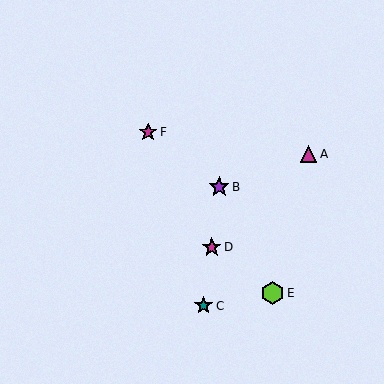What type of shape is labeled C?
Shape C is a teal star.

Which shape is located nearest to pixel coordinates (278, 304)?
The lime hexagon (labeled E) at (272, 293) is nearest to that location.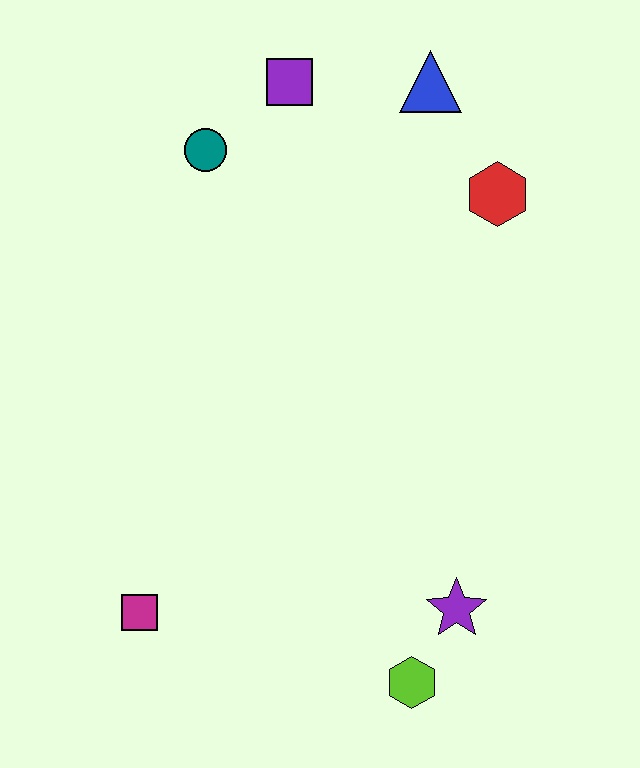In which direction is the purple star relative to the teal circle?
The purple star is below the teal circle.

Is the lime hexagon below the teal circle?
Yes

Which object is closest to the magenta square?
The lime hexagon is closest to the magenta square.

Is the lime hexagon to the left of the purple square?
No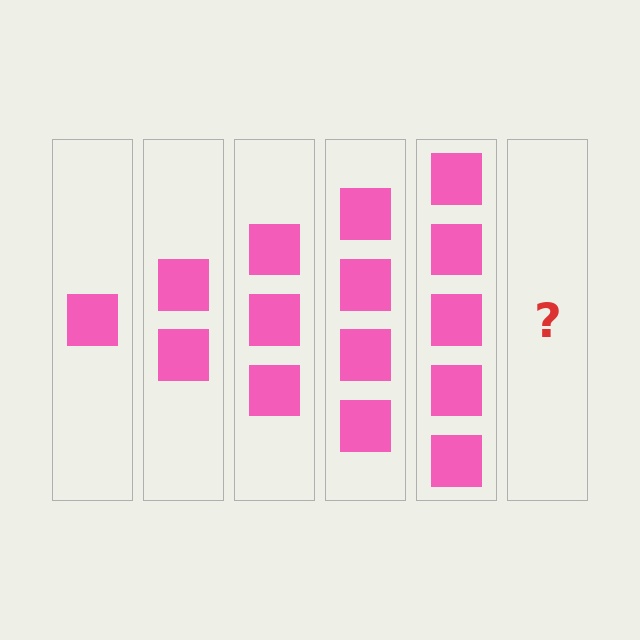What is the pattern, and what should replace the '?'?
The pattern is that each step adds one more square. The '?' should be 6 squares.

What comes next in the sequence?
The next element should be 6 squares.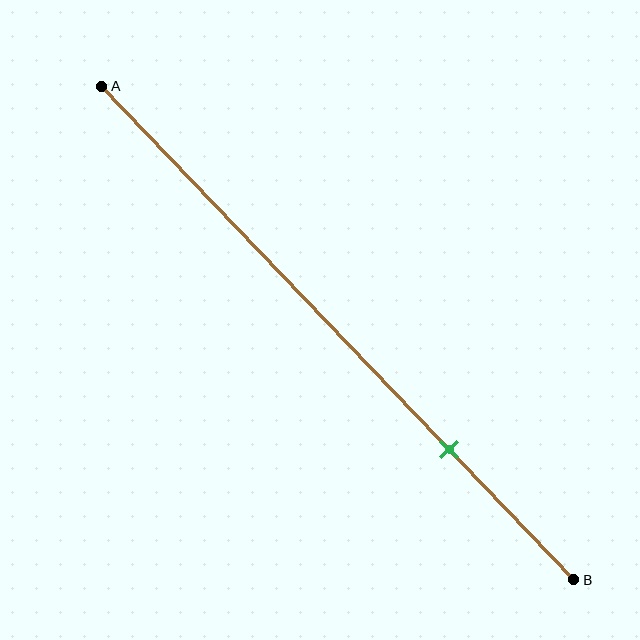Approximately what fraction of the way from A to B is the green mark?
The green mark is approximately 75% of the way from A to B.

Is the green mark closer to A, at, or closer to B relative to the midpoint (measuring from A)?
The green mark is closer to point B than the midpoint of segment AB.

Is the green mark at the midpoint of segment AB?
No, the mark is at about 75% from A, not at the 50% midpoint.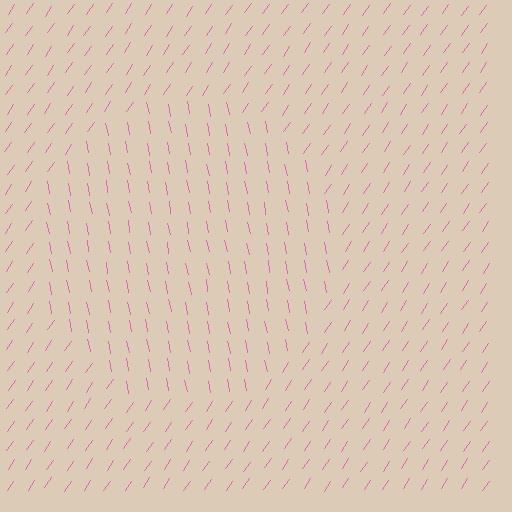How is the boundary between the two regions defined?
The boundary is defined purely by a change in line orientation (approximately 45 degrees difference). All lines are the same color and thickness.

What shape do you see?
I see a circle.